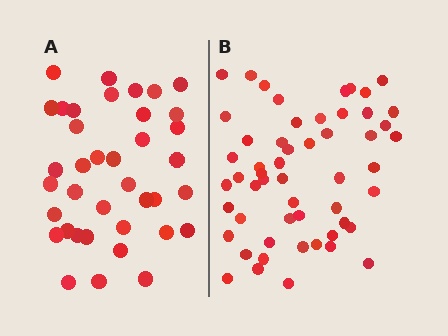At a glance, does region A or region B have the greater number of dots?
Region B (the right region) has more dots.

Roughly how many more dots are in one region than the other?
Region B has approximately 15 more dots than region A.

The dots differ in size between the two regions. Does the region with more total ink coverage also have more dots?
No. Region A has more total ink coverage because its dots are larger, but region B actually contains more individual dots. Total area can be misleading — the number of items is what matters here.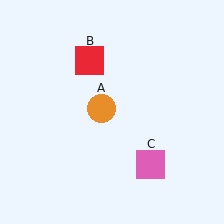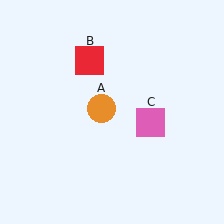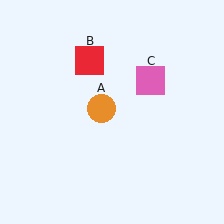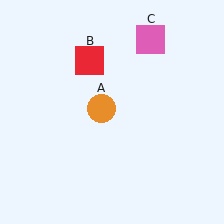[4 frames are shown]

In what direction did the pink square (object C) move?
The pink square (object C) moved up.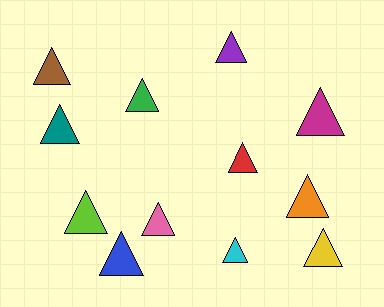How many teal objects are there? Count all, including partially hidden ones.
There is 1 teal object.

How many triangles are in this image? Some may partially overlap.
There are 12 triangles.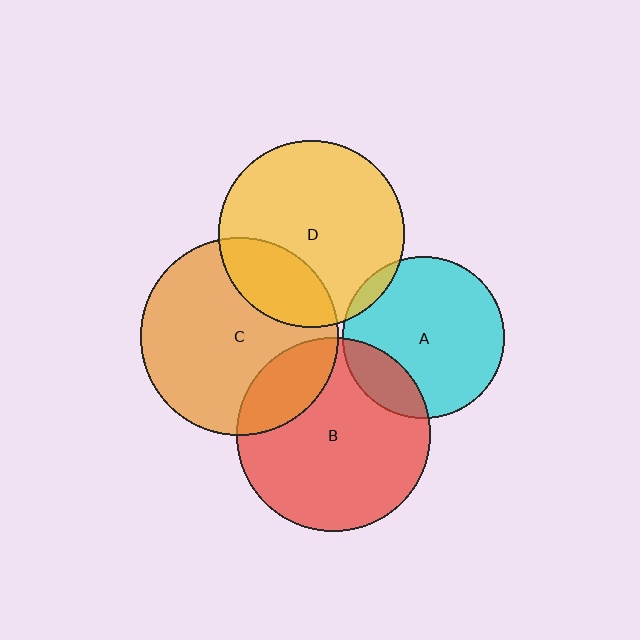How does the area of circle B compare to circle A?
Approximately 1.4 times.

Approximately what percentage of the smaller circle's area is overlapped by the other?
Approximately 20%.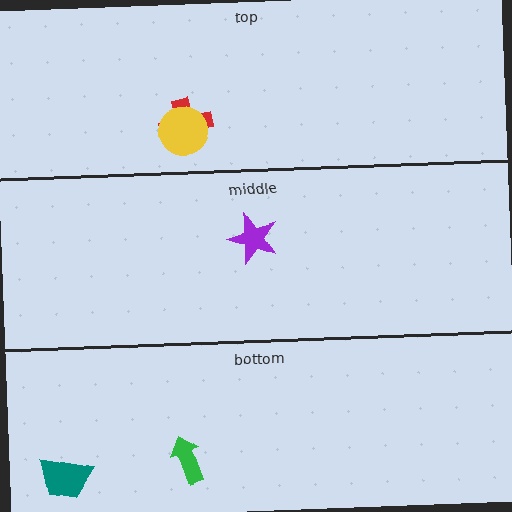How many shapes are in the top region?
2.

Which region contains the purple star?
The middle region.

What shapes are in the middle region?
The purple star.